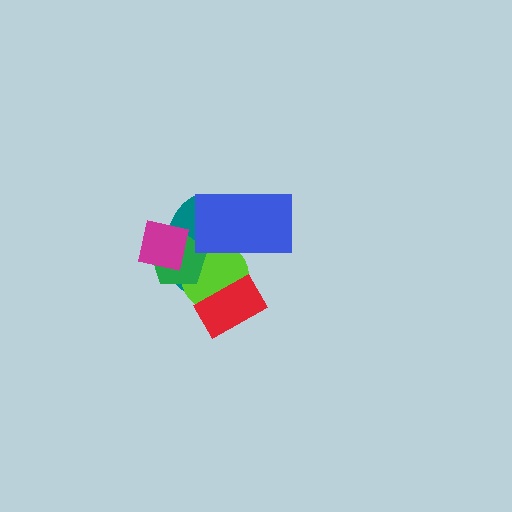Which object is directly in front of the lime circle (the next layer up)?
The green pentagon is directly in front of the lime circle.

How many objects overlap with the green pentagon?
3 objects overlap with the green pentagon.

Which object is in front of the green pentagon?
The magenta square is in front of the green pentagon.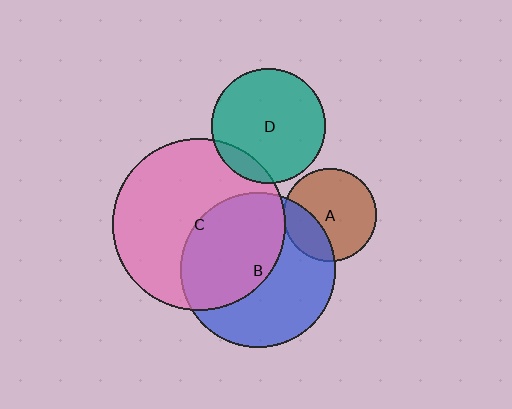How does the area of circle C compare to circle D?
Approximately 2.3 times.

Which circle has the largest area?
Circle C (pink).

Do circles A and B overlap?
Yes.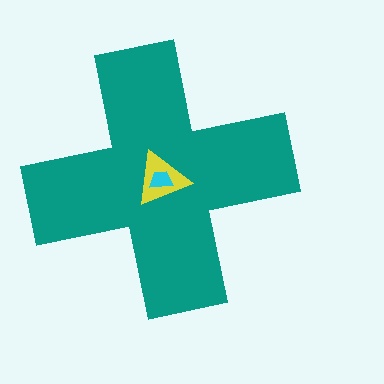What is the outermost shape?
The teal cross.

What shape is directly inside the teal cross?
The yellow triangle.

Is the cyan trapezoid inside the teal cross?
Yes.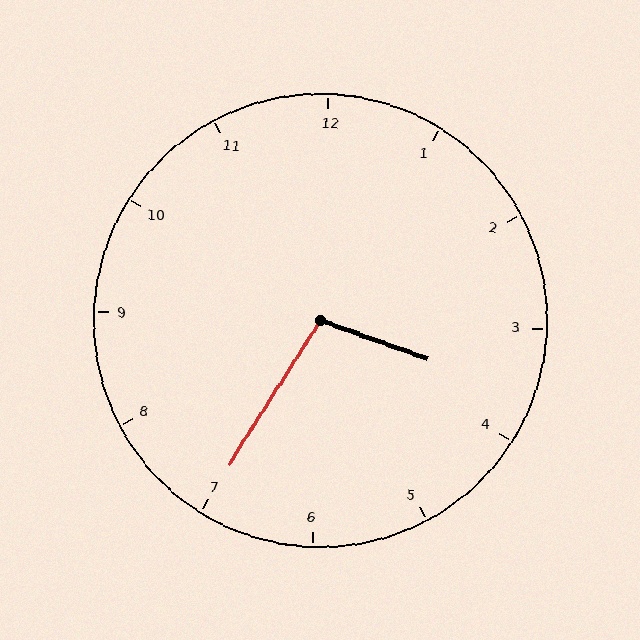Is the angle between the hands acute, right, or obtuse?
It is obtuse.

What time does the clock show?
3:35.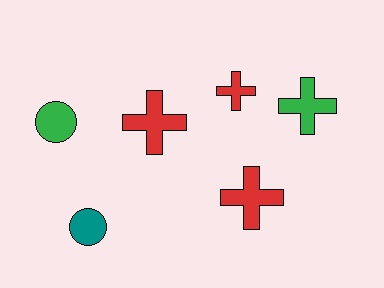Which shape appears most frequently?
Cross, with 4 objects.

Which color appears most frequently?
Red, with 3 objects.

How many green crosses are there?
There is 1 green cross.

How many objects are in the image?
There are 6 objects.